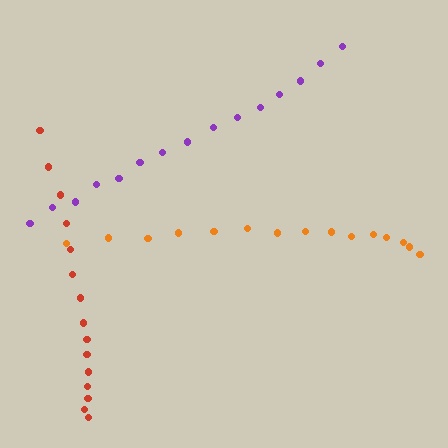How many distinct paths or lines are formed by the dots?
There are 3 distinct paths.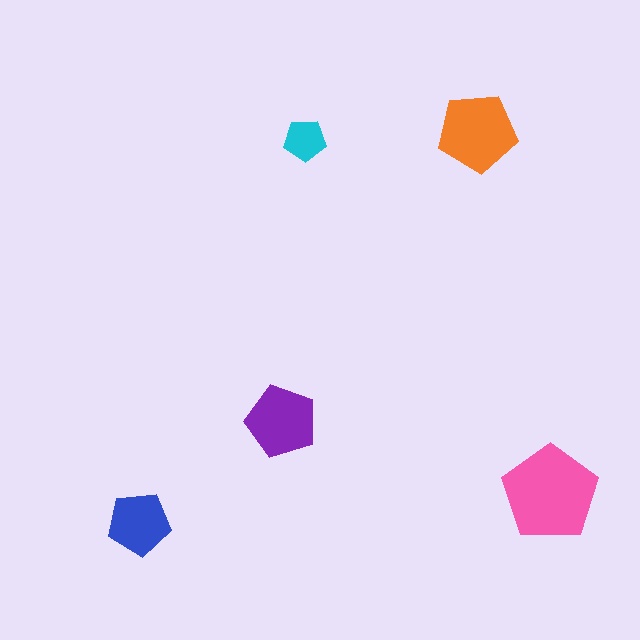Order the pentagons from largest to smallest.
the pink one, the orange one, the purple one, the blue one, the cyan one.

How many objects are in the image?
There are 5 objects in the image.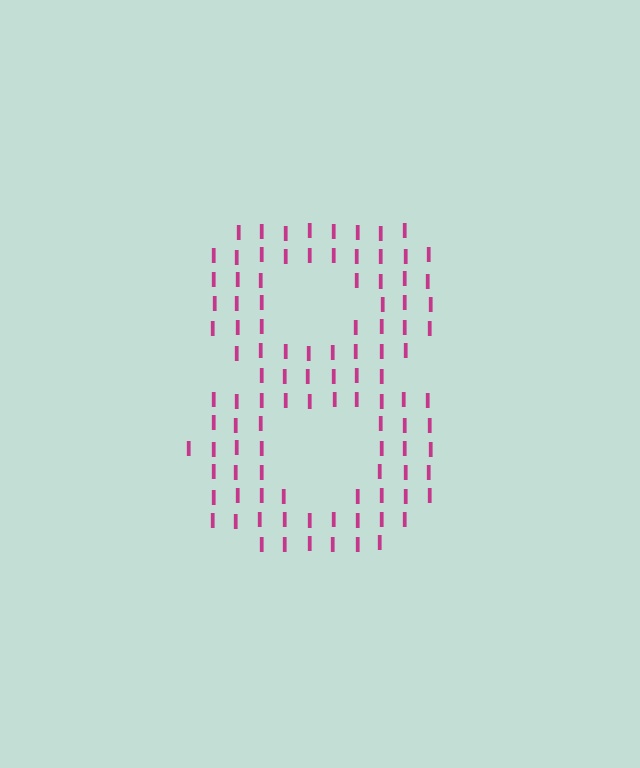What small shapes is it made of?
It is made of small letter I's.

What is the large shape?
The large shape is the digit 8.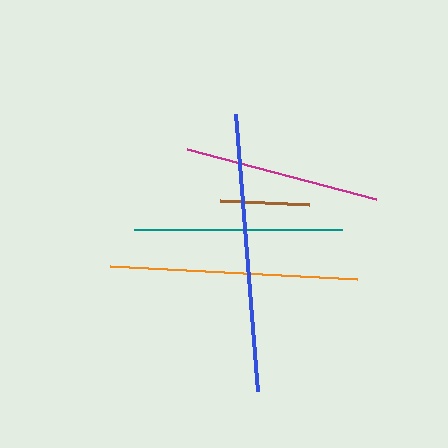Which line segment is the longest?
The blue line is the longest at approximately 278 pixels.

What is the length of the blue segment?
The blue segment is approximately 278 pixels long.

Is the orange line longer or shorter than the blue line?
The blue line is longer than the orange line.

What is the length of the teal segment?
The teal segment is approximately 208 pixels long.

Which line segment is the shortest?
The brown line is the shortest at approximately 90 pixels.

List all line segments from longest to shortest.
From longest to shortest: blue, orange, teal, magenta, brown.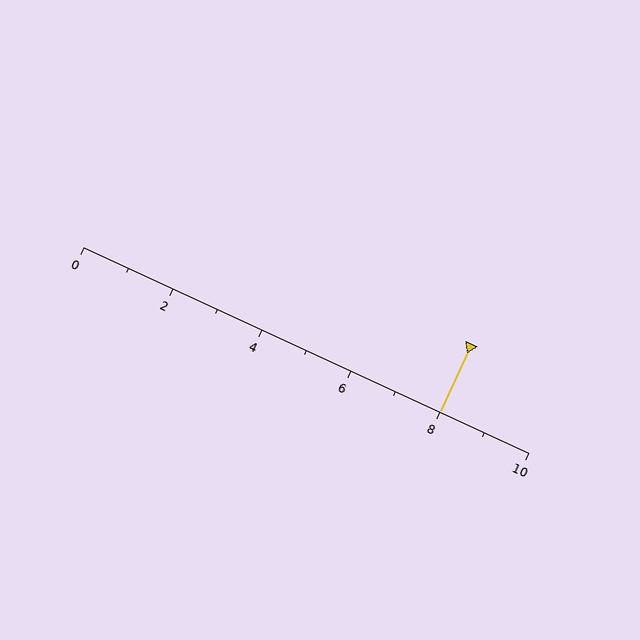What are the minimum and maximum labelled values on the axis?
The axis runs from 0 to 10.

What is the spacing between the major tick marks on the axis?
The major ticks are spaced 2 apart.